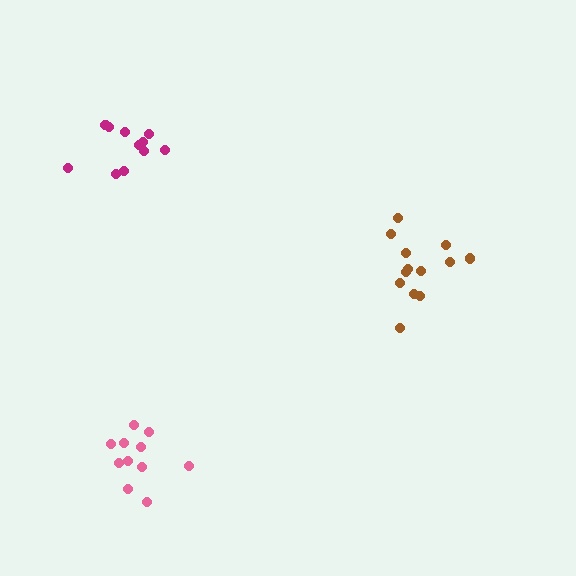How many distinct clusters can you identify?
There are 3 distinct clusters.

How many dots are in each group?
Group 1: 13 dots, Group 2: 11 dots, Group 3: 12 dots (36 total).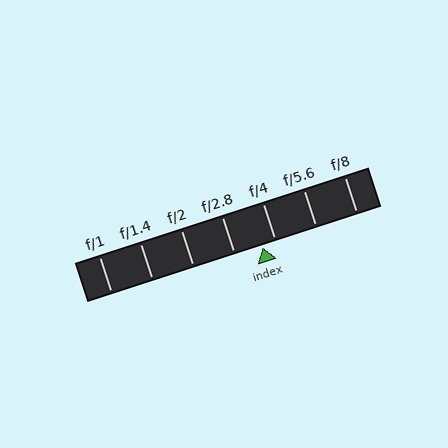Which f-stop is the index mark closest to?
The index mark is closest to f/4.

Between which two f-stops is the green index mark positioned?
The index mark is between f/2.8 and f/4.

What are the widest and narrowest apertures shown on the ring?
The widest aperture shown is f/1 and the narrowest is f/8.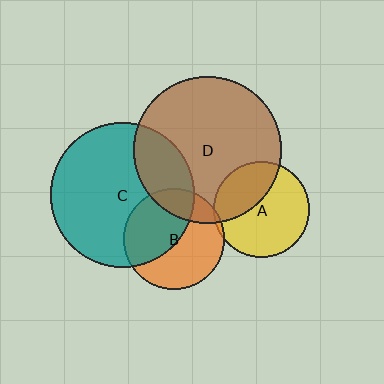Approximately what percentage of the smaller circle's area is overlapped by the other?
Approximately 45%.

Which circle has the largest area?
Circle D (brown).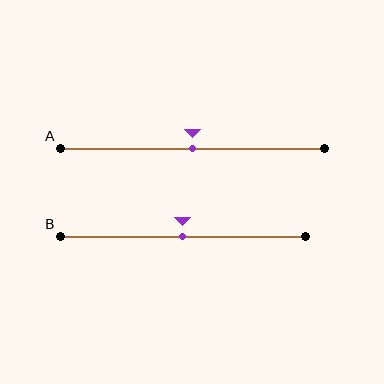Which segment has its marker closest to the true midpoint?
Segment A has its marker closest to the true midpoint.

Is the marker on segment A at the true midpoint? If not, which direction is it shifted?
Yes, the marker on segment A is at the true midpoint.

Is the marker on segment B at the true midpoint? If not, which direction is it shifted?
Yes, the marker on segment B is at the true midpoint.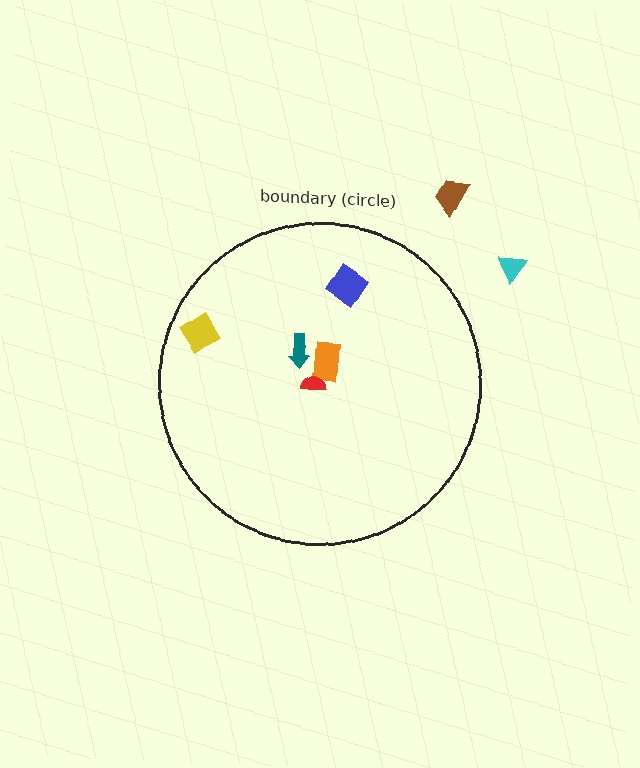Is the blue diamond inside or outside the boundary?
Inside.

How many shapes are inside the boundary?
5 inside, 2 outside.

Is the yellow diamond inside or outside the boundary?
Inside.